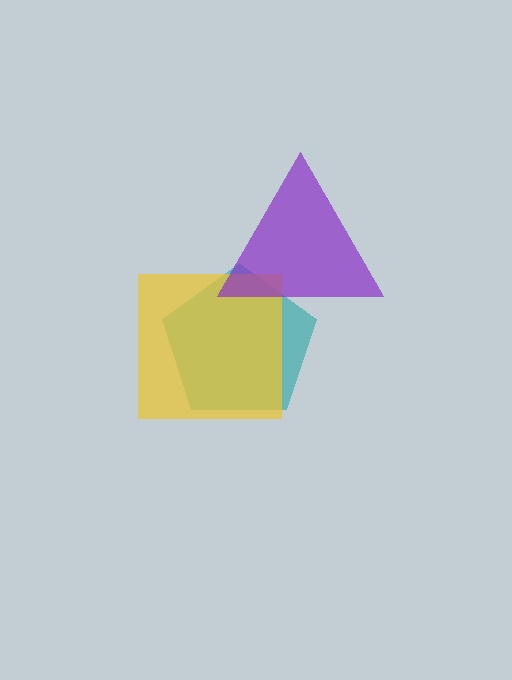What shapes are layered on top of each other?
The layered shapes are: a teal pentagon, a yellow square, a purple triangle.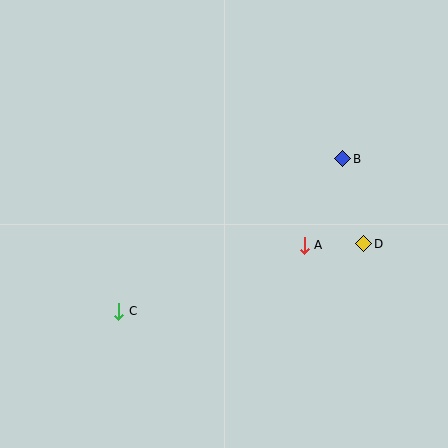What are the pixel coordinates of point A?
Point A is at (304, 245).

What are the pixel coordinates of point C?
Point C is at (119, 311).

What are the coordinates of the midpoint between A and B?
The midpoint between A and B is at (323, 202).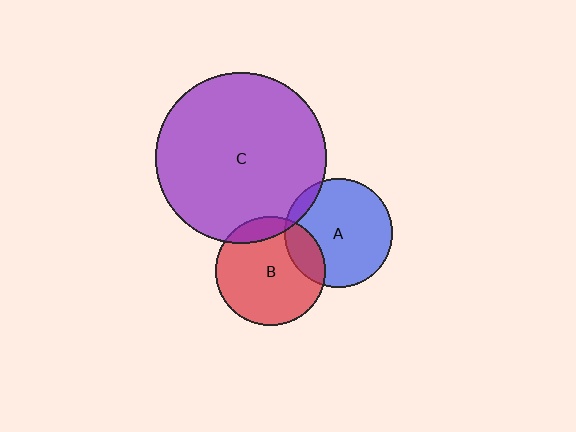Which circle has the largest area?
Circle C (purple).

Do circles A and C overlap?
Yes.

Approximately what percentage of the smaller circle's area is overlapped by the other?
Approximately 10%.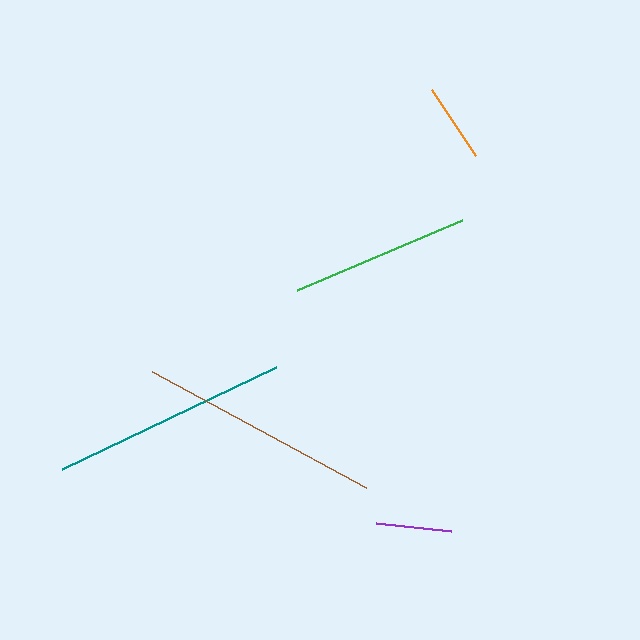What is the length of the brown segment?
The brown segment is approximately 243 pixels long.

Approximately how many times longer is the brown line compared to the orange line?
The brown line is approximately 3.1 times the length of the orange line.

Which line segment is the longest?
The brown line is the longest at approximately 243 pixels.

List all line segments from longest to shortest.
From longest to shortest: brown, teal, green, orange, purple.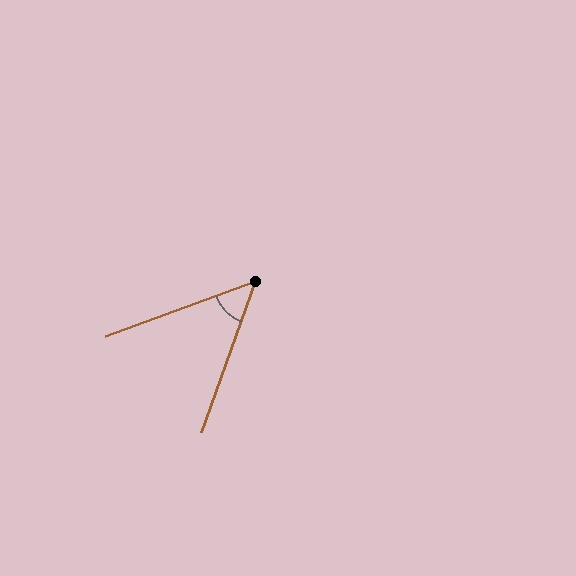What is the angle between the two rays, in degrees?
Approximately 50 degrees.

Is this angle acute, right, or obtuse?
It is acute.